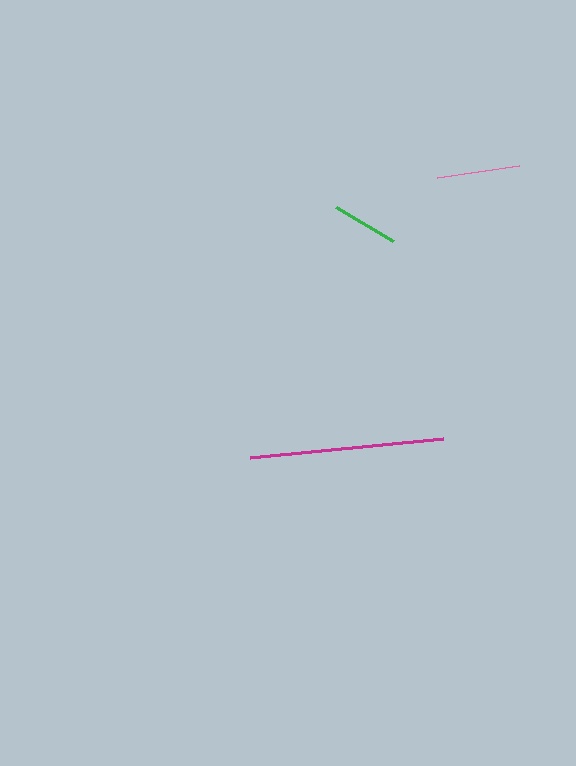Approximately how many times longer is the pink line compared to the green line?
The pink line is approximately 1.3 times the length of the green line.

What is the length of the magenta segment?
The magenta segment is approximately 194 pixels long.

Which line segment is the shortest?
The green line is the shortest at approximately 66 pixels.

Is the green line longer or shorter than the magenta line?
The magenta line is longer than the green line.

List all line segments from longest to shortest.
From longest to shortest: magenta, pink, green.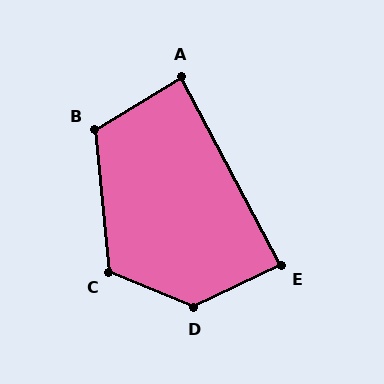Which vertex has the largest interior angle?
D, at approximately 132 degrees.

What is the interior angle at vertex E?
Approximately 88 degrees (approximately right).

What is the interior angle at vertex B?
Approximately 116 degrees (obtuse).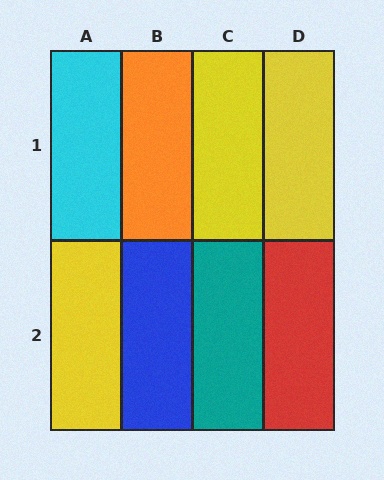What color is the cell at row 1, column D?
Yellow.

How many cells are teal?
1 cell is teal.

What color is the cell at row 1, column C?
Yellow.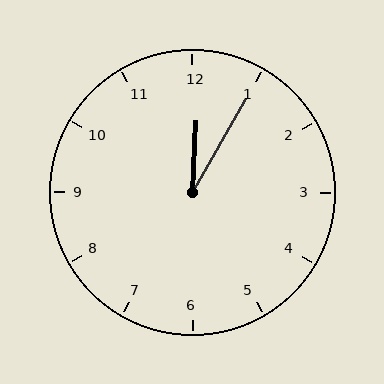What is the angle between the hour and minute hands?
Approximately 28 degrees.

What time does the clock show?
12:05.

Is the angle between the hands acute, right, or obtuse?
It is acute.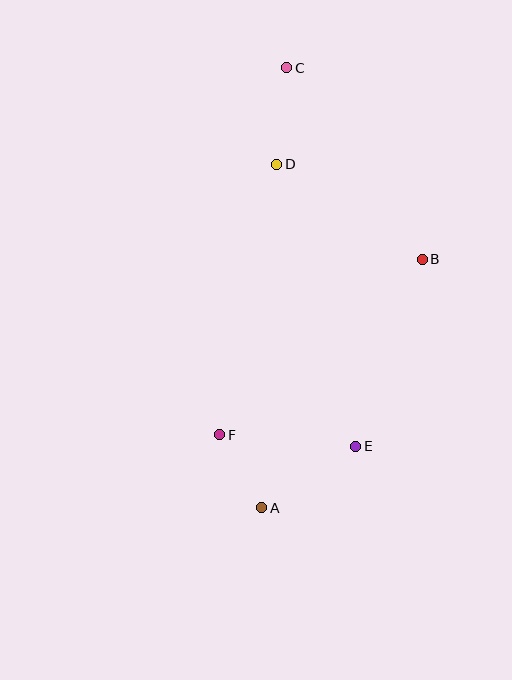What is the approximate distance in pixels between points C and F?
The distance between C and F is approximately 373 pixels.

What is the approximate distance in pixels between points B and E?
The distance between B and E is approximately 199 pixels.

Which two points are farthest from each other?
Points A and C are farthest from each other.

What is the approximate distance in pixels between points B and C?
The distance between B and C is approximately 234 pixels.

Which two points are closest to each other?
Points A and F are closest to each other.